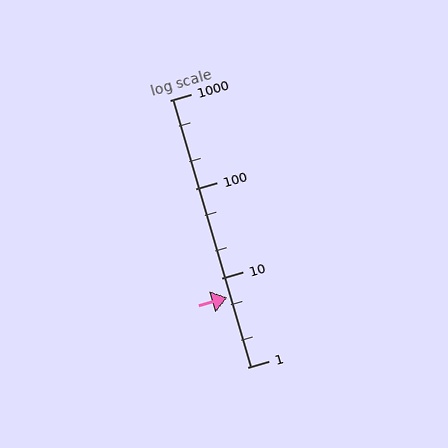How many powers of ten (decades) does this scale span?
The scale spans 3 decades, from 1 to 1000.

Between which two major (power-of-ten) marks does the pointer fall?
The pointer is between 1 and 10.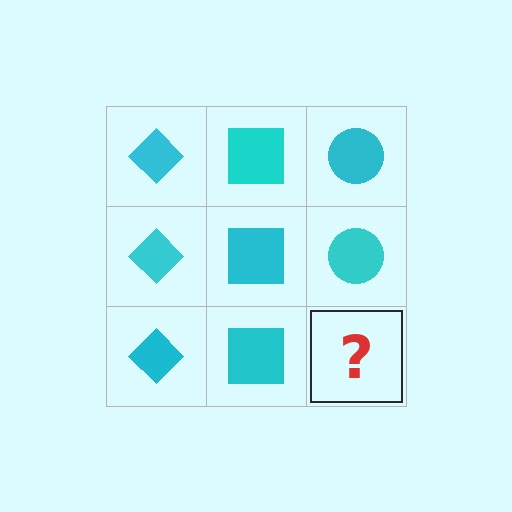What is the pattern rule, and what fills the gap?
The rule is that each column has a consistent shape. The gap should be filled with a cyan circle.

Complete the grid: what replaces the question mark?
The question mark should be replaced with a cyan circle.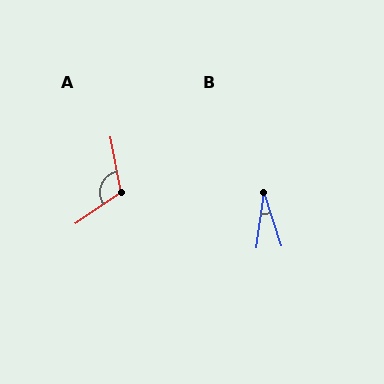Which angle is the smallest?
B, at approximately 26 degrees.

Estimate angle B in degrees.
Approximately 26 degrees.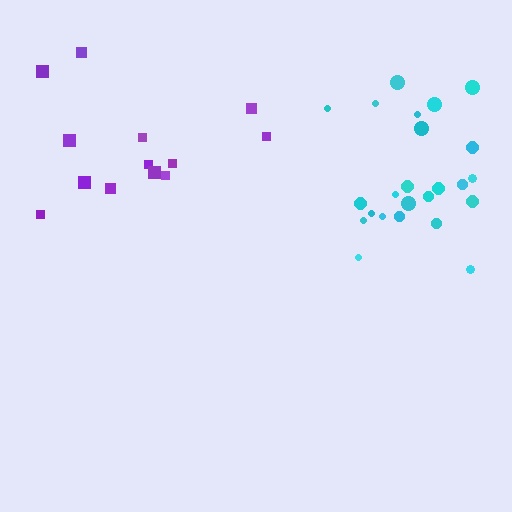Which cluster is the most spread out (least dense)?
Purple.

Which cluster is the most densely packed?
Cyan.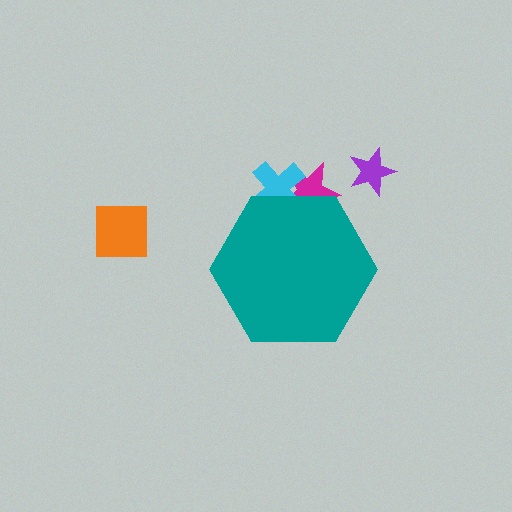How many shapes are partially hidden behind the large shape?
2 shapes are partially hidden.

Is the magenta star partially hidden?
Yes, the magenta star is partially hidden behind the teal hexagon.